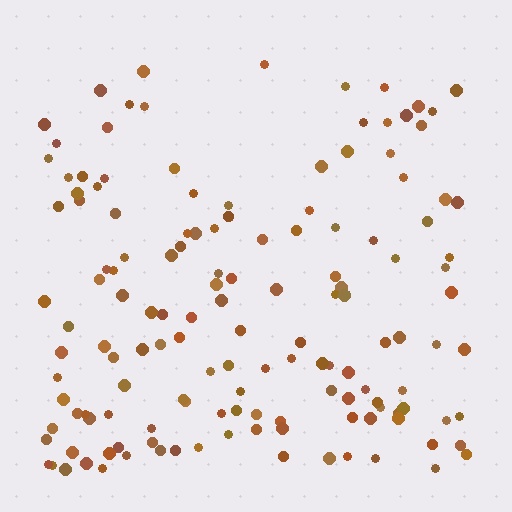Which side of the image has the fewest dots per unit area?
The top.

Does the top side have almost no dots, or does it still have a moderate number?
Still a moderate number, just noticeably fewer than the bottom.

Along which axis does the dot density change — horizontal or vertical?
Vertical.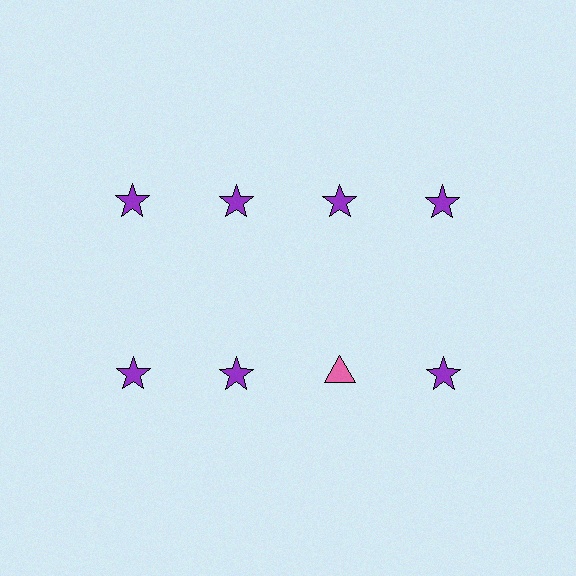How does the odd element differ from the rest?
It differs in both color (pink instead of purple) and shape (triangle instead of star).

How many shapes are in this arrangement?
There are 8 shapes arranged in a grid pattern.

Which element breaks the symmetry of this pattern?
The pink triangle in the second row, center column breaks the symmetry. All other shapes are purple stars.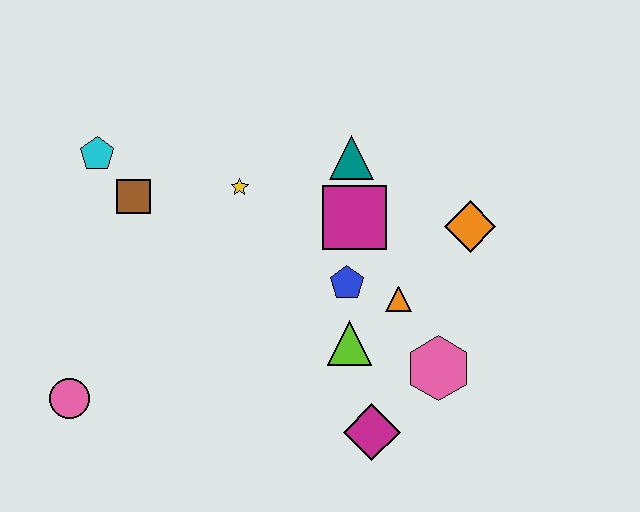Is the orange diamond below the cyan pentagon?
Yes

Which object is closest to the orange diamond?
The orange triangle is closest to the orange diamond.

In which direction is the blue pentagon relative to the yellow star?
The blue pentagon is to the right of the yellow star.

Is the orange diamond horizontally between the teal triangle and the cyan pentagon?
No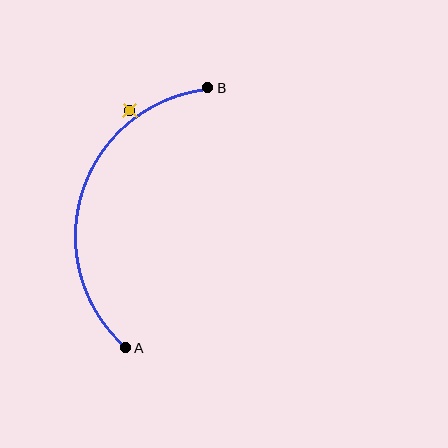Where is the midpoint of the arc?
The arc midpoint is the point on the curve farthest from the straight line joining A and B. It sits to the left of that line.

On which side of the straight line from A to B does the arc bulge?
The arc bulges to the left of the straight line connecting A and B.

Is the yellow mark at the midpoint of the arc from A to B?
No — the yellow mark does not lie on the arc at all. It sits slightly outside the curve.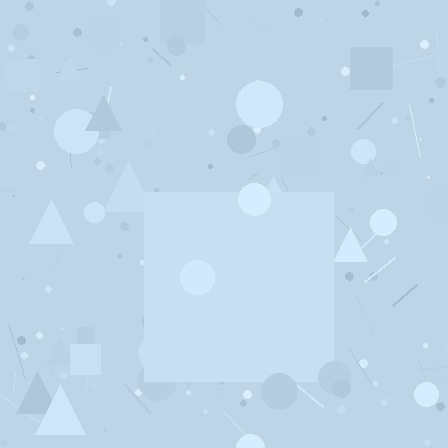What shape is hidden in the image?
A square is hidden in the image.